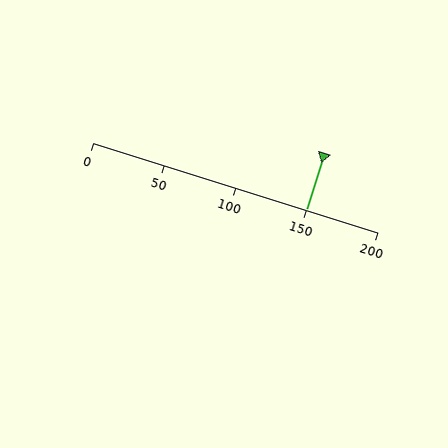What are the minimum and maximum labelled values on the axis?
The axis runs from 0 to 200.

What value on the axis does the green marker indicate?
The marker indicates approximately 150.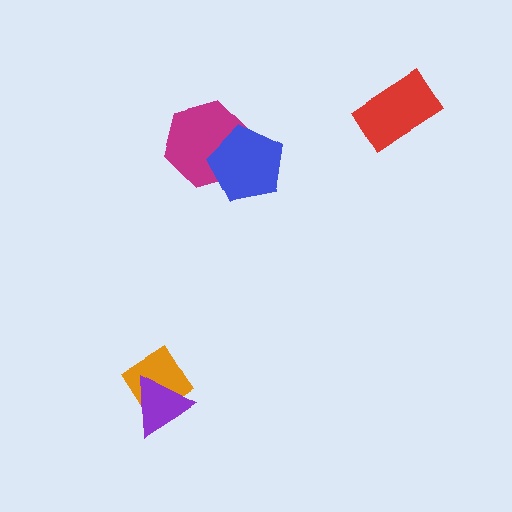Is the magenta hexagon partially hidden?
Yes, it is partially covered by another shape.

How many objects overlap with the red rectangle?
0 objects overlap with the red rectangle.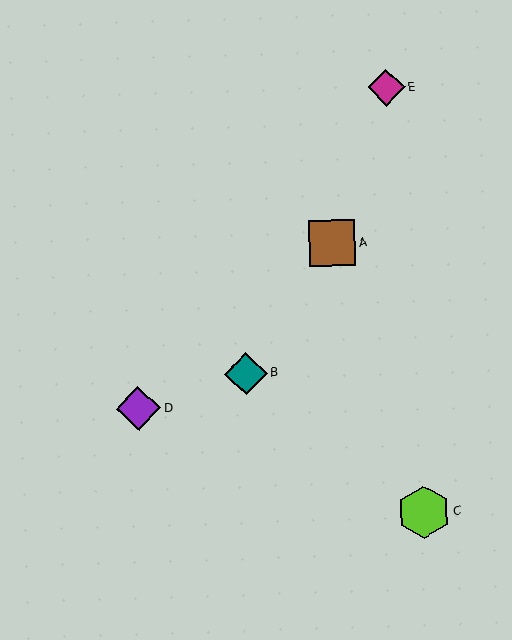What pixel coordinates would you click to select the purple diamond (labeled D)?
Click at (139, 408) to select the purple diamond D.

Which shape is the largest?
The lime hexagon (labeled C) is the largest.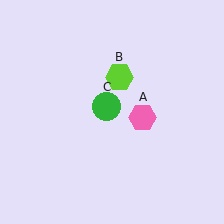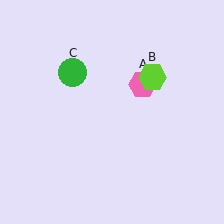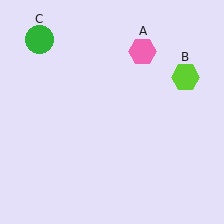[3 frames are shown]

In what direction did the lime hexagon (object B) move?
The lime hexagon (object B) moved right.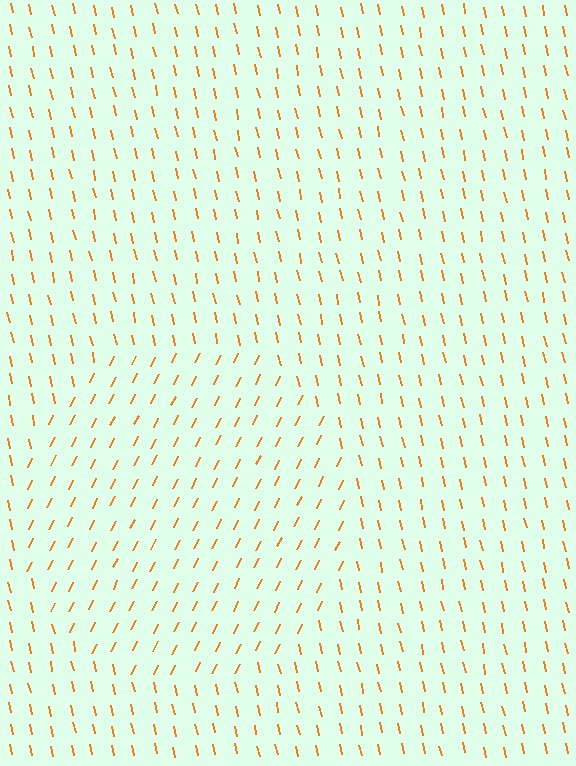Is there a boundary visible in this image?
Yes, there is a texture boundary formed by a change in line orientation.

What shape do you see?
I see a circle.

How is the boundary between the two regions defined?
The boundary is defined purely by a change in line orientation (approximately 38 degrees difference). All lines are the same color and thickness.